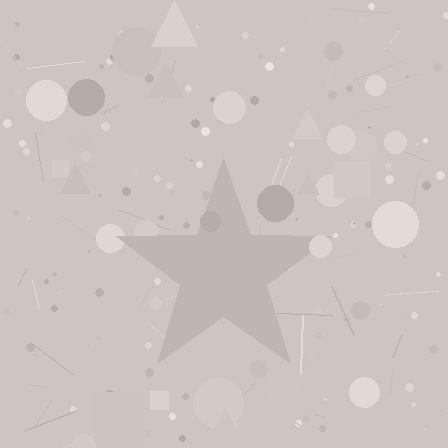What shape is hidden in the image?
A star is hidden in the image.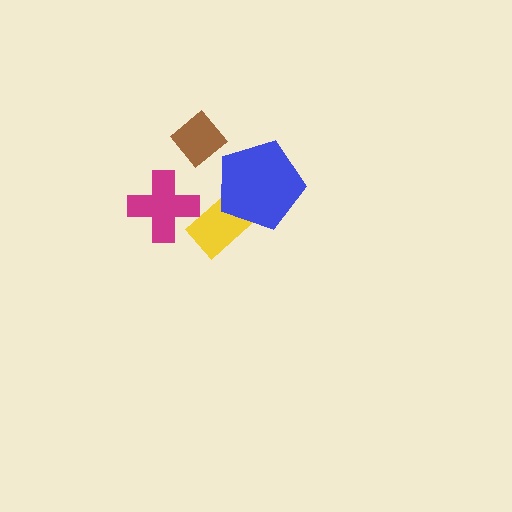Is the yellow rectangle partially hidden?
Yes, it is partially covered by another shape.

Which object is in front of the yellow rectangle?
The blue pentagon is in front of the yellow rectangle.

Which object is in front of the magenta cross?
The yellow rectangle is in front of the magenta cross.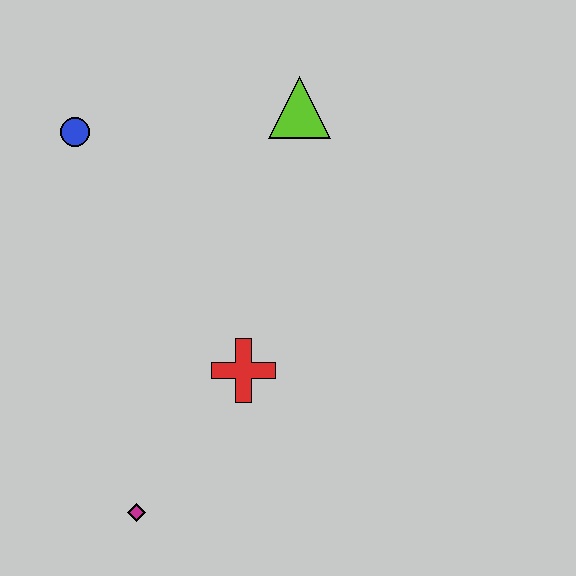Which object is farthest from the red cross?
The blue circle is farthest from the red cross.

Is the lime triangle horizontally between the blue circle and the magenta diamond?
No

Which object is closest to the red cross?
The magenta diamond is closest to the red cross.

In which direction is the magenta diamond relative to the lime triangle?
The magenta diamond is below the lime triangle.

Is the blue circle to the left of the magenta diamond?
Yes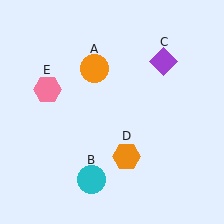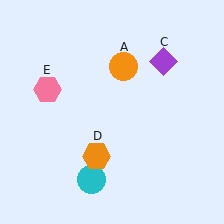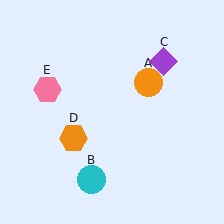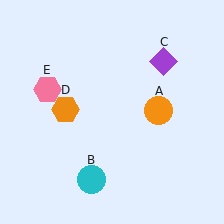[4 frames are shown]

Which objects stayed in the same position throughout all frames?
Cyan circle (object B) and purple diamond (object C) and pink hexagon (object E) remained stationary.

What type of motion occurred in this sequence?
The orange circle (object A), orange hexagon (object D) rotated clockwise around the center of the scene.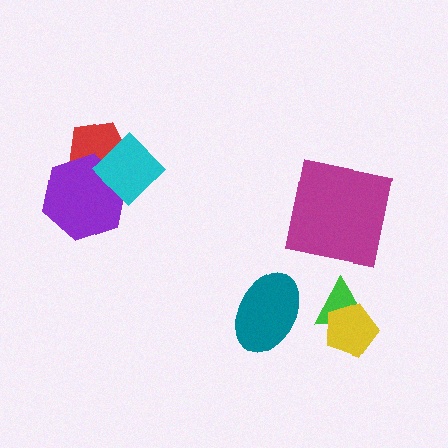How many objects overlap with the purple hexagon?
2 objects overlap with the purple hexagon.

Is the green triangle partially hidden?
Yes, it is partially covered by another shape.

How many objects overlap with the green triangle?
1 object overlaps with the green triangle.